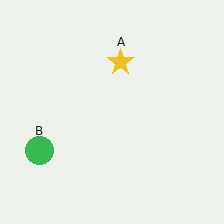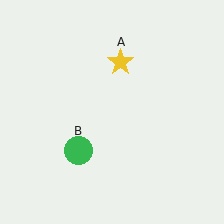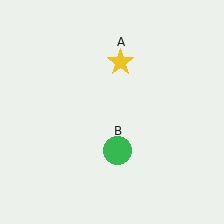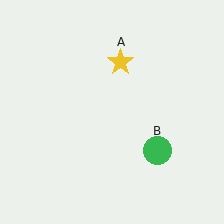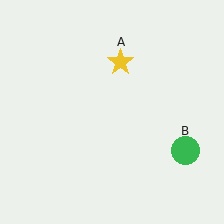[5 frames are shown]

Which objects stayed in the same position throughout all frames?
Yellow star (object A) remained stationary.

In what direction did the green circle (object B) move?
The green circle (object B) moved right.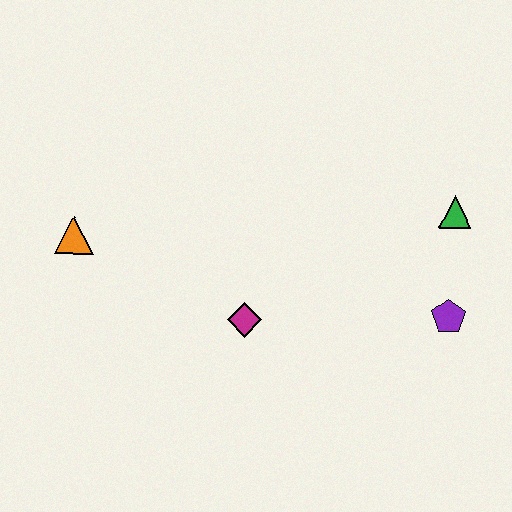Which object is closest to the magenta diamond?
The orange triangle is closest to the magenta diamond.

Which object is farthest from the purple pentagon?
The orange triangle is farthest from the purple pentagon.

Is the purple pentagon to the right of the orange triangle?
Yes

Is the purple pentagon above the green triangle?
No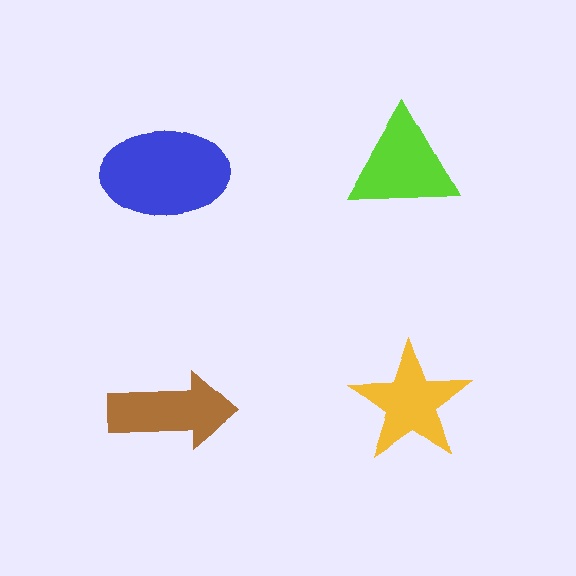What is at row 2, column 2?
A yellow star.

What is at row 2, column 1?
A brown arrow.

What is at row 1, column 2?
A lime triangle.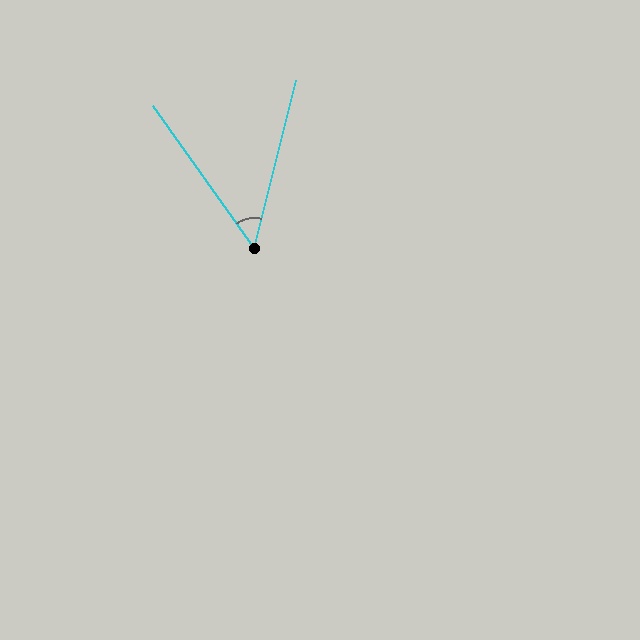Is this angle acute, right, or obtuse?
It is acute.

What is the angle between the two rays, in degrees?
Approximately 50 degrees.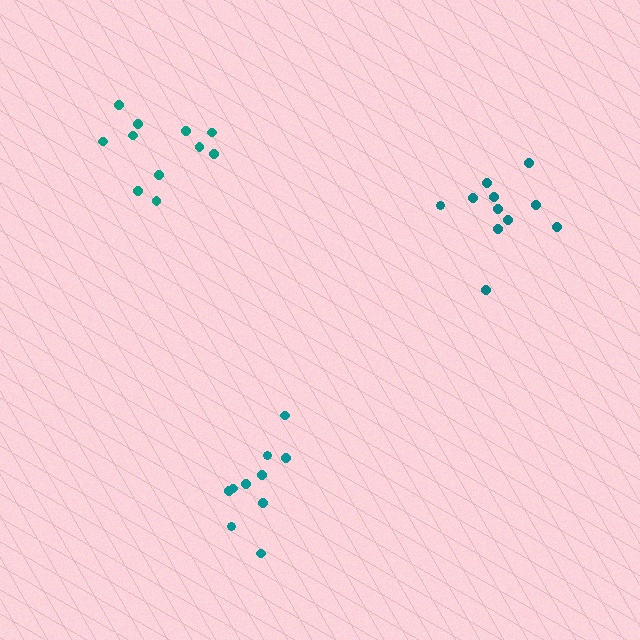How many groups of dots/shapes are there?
There are 3 groups.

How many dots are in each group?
Group 1: 11 dots, Group 2: 10 dots, Group 3: 11 dots (32 total).